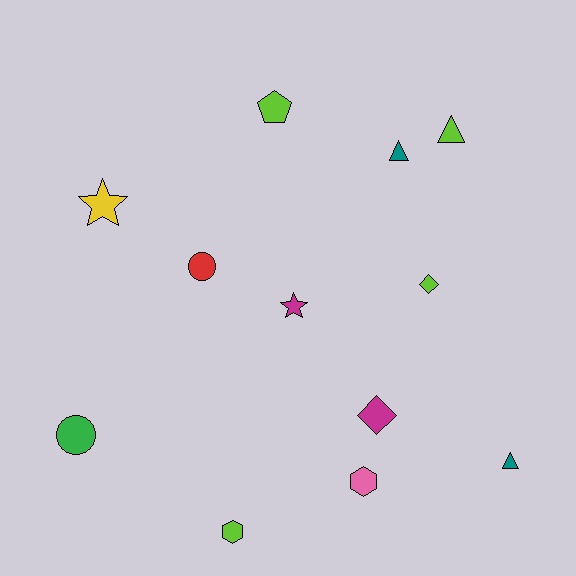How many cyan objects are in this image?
There are no cyan objects.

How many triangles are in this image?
There are 3 triangles.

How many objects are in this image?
There are 12 objects.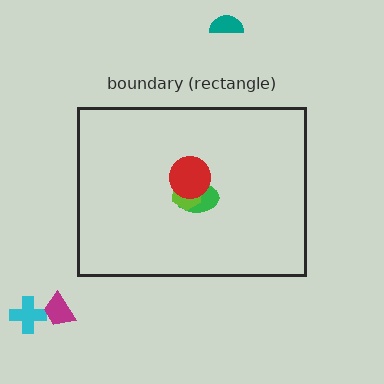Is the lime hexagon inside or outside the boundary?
Inside.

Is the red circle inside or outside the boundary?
Inside.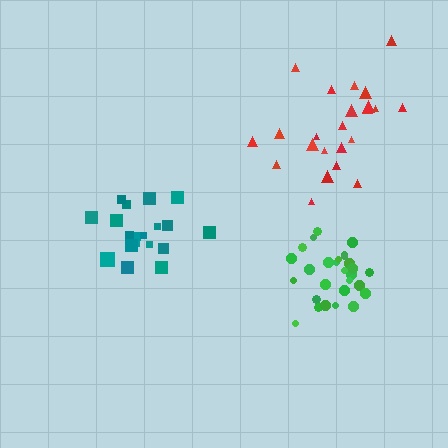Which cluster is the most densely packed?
Green.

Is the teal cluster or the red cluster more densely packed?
Teal.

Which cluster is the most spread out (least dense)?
Red.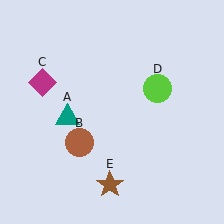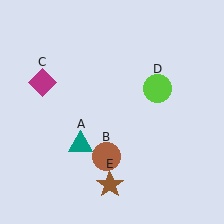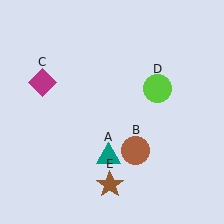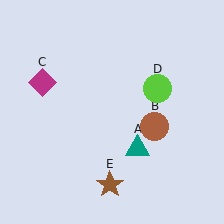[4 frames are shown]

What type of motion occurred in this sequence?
The teal triangle (object A), brown circle (object B) rotated counterclockwise around the center of the scene.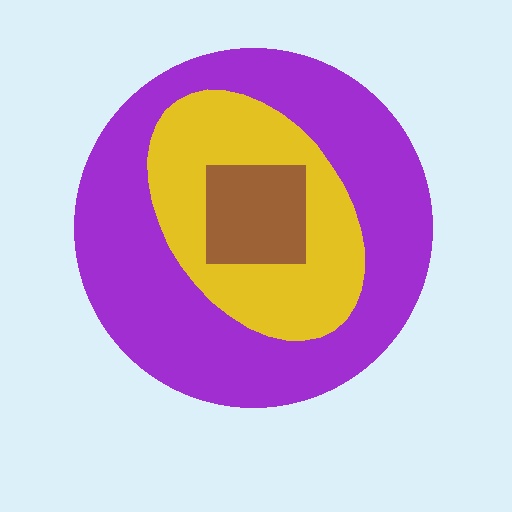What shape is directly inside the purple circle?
The yellow ellipse.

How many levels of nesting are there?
3.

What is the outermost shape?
The purple circle.